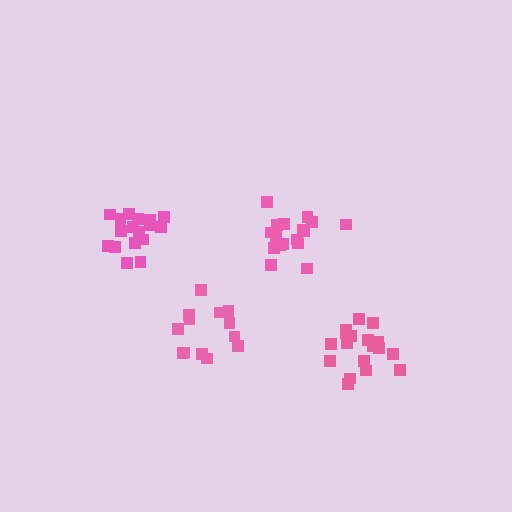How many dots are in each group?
Group 1: 13 dots, Group 2: 18 dots, Group 3: 17 dots, Group 4: 17 dots (65 total).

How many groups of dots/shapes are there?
There are 4 groups.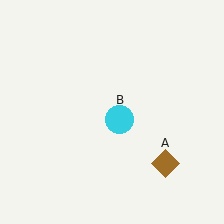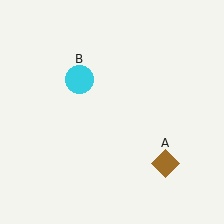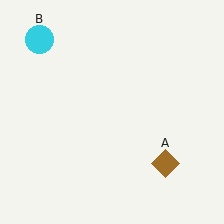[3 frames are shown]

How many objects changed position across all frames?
1 object changed position: cyan circle (object B).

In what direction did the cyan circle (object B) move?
The cyan circle (object B) moved up and to the left.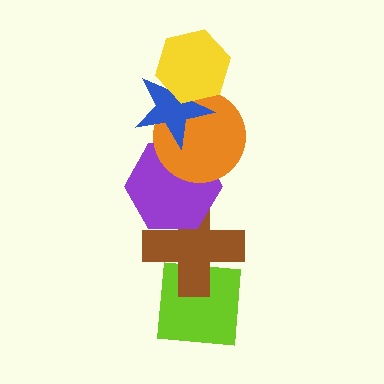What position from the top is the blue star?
The blue star is 2nd from the top.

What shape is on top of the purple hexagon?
The orange circle is on top of the purple hexagon.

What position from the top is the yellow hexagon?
The yellow hexagon is 1st from the top.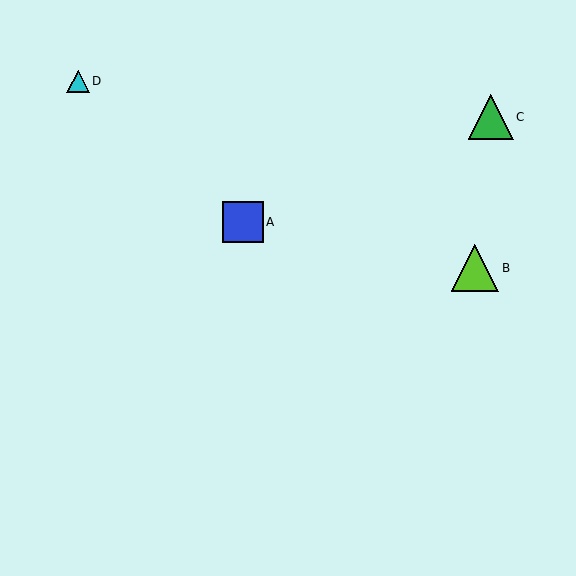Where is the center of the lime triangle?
The center of the lime triangle is at (475, 268).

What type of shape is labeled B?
Shape B is a lime triangle.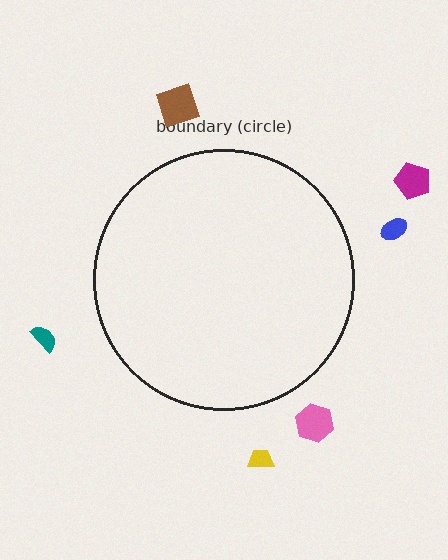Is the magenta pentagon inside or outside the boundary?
Outside.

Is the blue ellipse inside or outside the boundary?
Outside.